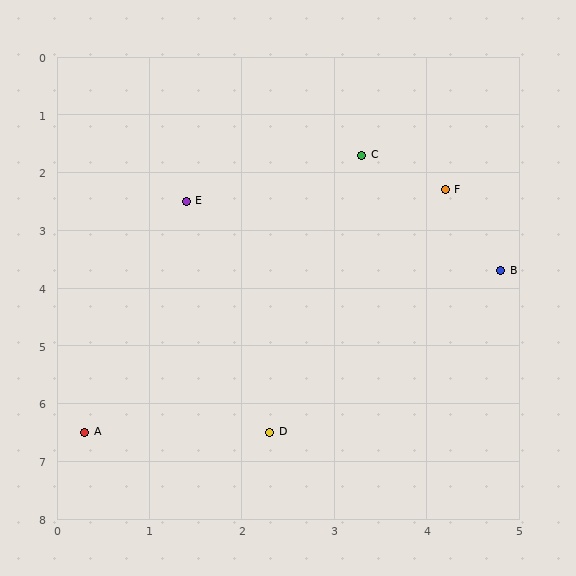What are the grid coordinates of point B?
Point B is at approximately (4.8, 3.7).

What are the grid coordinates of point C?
Point C is at approximately (3.3, 1.7).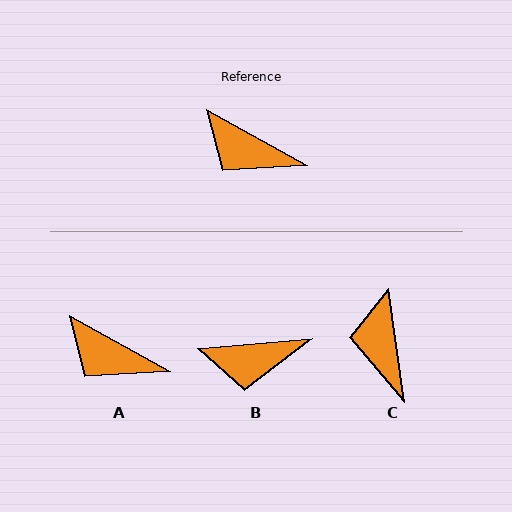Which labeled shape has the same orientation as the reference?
A.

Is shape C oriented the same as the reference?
No, it is off by about 53 degrees.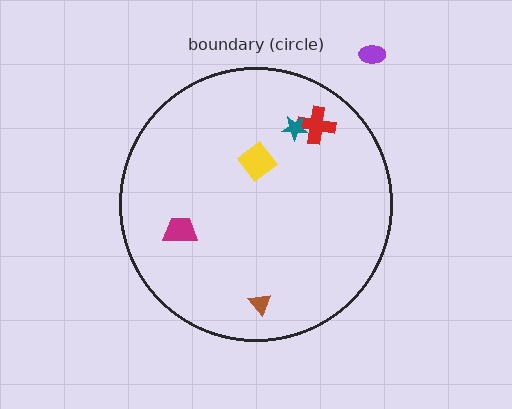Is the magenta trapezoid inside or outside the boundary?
Inside.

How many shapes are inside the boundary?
5 inside, 1 outside.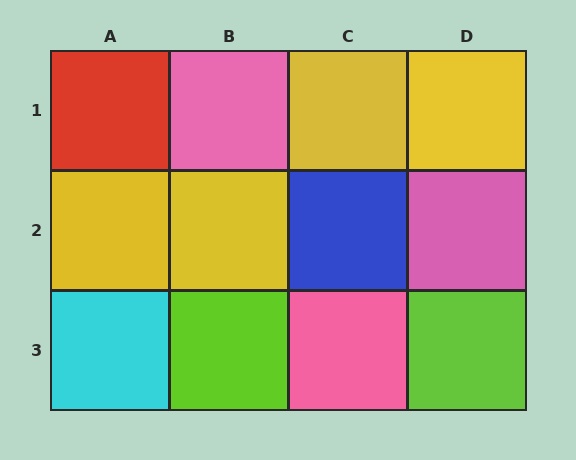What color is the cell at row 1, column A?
Red.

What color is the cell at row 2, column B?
Yellow.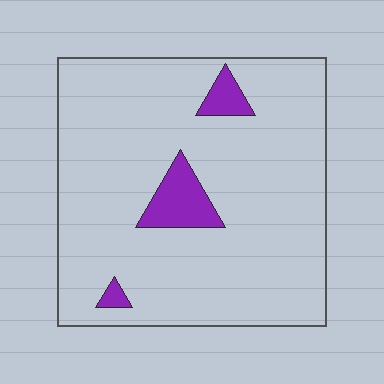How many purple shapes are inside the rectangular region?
3.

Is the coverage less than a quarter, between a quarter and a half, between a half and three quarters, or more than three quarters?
Less than a quarter.